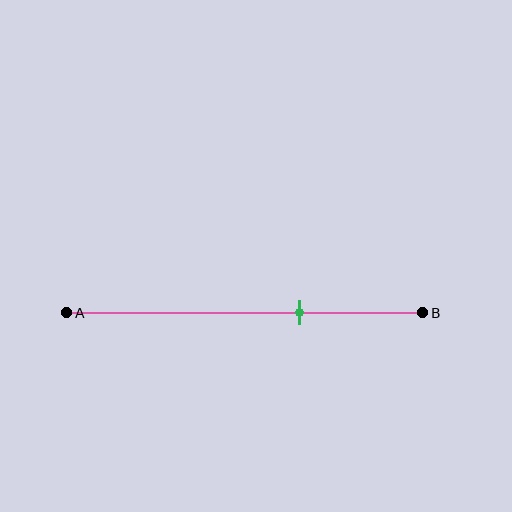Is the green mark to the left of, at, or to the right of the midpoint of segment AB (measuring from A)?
The green mark is to the right of the midpoint of segment AB.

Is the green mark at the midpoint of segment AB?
No, the mark is at about 65% from A, not at the 50% midpoint.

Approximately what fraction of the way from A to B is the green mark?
The green mark is approximately 65% of the way from A to B.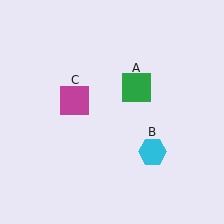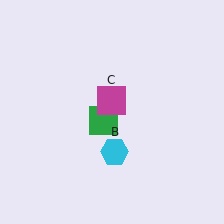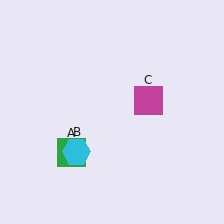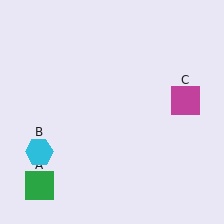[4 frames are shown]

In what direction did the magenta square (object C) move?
The magenta square (object C) moved right.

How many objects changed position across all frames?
3 objects changed position: green square (object A), cyan hexagon (object B), magenta square (object C).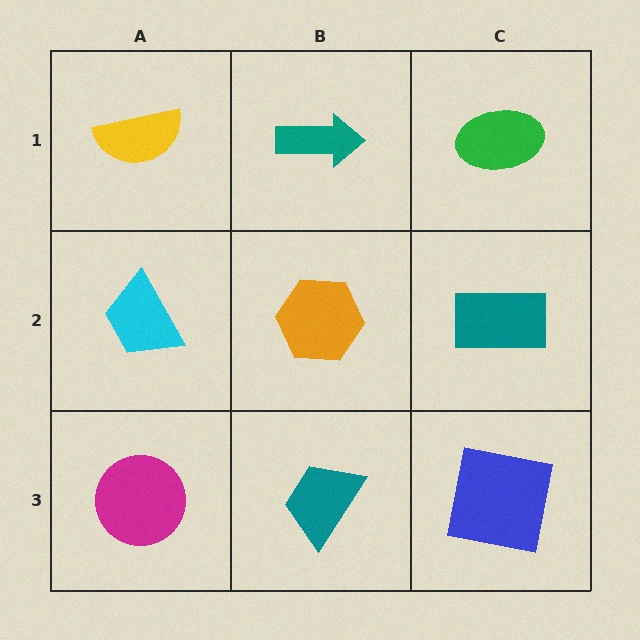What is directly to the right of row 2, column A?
An orange hexagon.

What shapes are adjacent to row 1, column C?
A teal rectangle (row 2, column C), a teal arrow (row 1, column B).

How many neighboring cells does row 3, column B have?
3.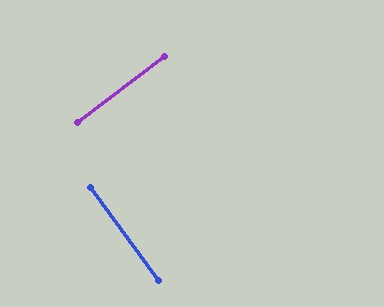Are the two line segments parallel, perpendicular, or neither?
Perpendicular — they meet at approximately 89°.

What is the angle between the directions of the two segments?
Approximately 89 degrees.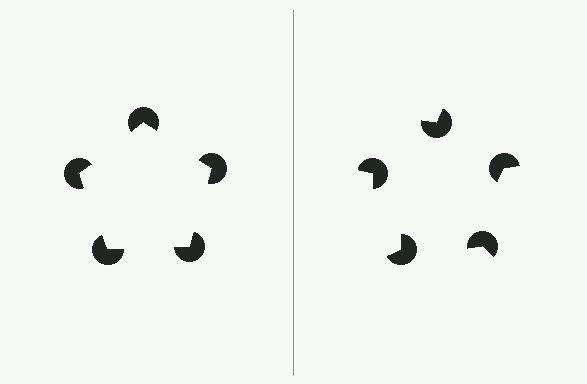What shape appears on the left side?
An illusory pentagon.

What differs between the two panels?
The pac-man discs are positioned identically on both sides; only the wedge orientations differ. On the left they align to a pentagon; on the right they are misaligned.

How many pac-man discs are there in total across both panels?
10 — 5 on each side.